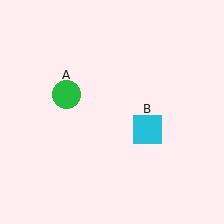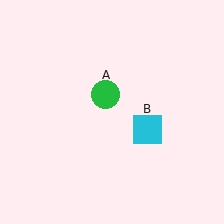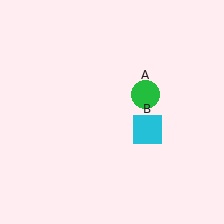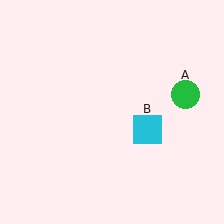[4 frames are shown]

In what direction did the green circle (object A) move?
The green circle (object A) moved right.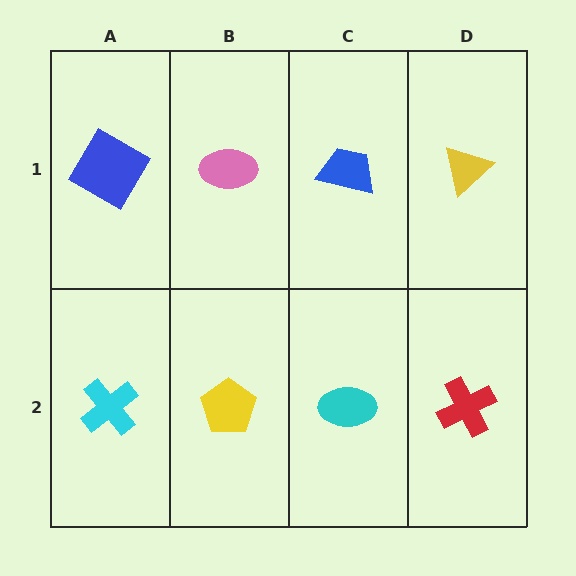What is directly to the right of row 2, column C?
A red cross.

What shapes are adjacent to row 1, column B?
A yellow pentagon (row 2, column B), a blue diamond (row 1, column A), a blue trapezoid (row 1, column C).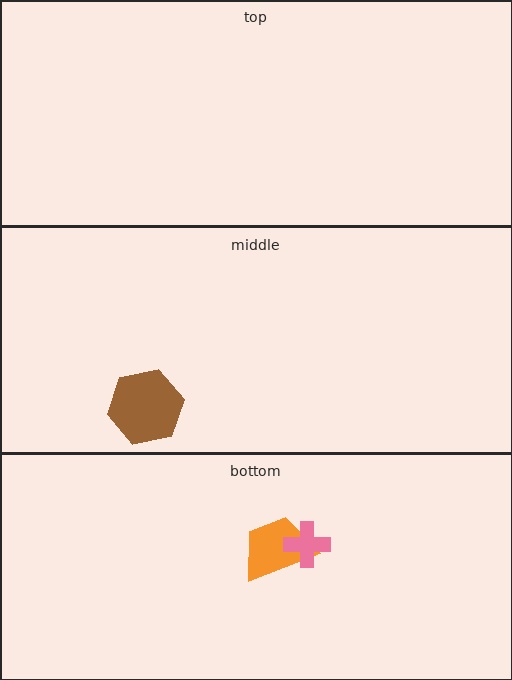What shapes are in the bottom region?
The orange trapezoid, the pink cross.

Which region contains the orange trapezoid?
The bottom region.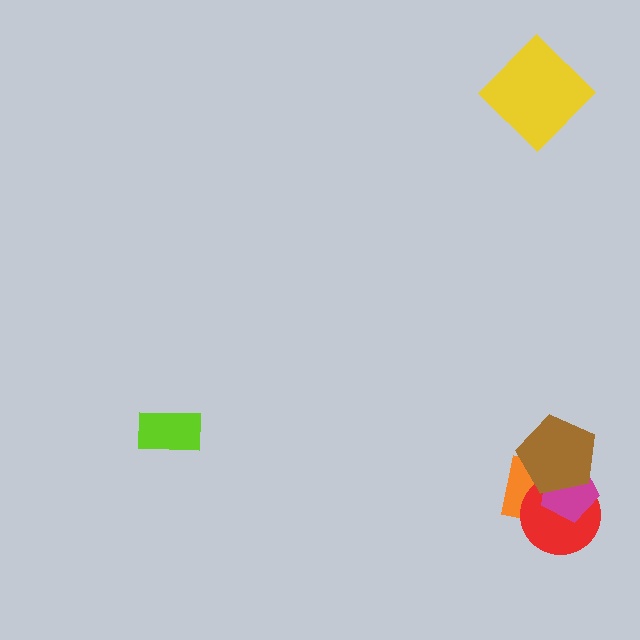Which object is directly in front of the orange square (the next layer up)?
The red circle is directly in front of the orange square.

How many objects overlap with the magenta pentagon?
3 objects overlap with the magenta pentagon.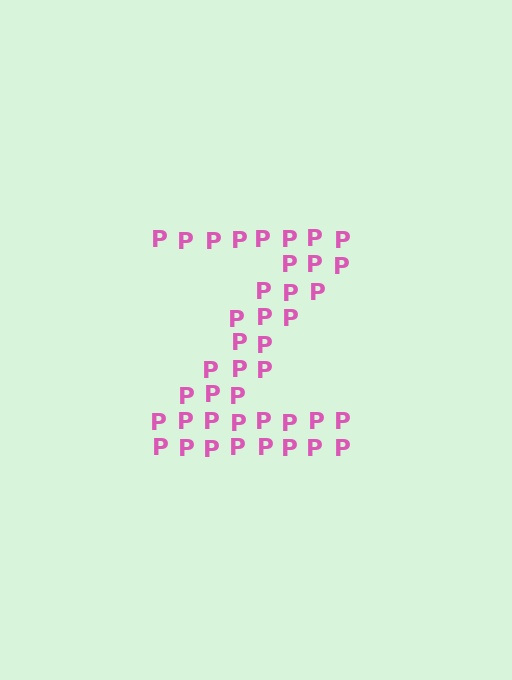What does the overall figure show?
The overall figure shows the letter Z.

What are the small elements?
The small elements are letter P's.